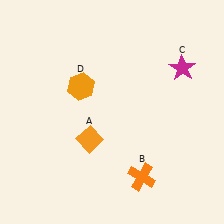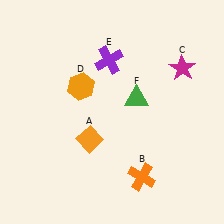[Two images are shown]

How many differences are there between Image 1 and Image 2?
There are 2 differences between the two images.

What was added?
A purple cross (E), a green triangle (F) were added in Image 2.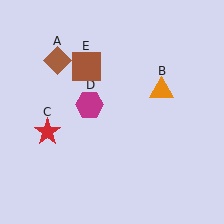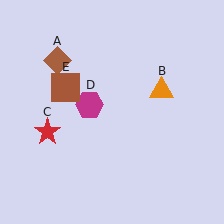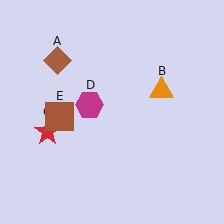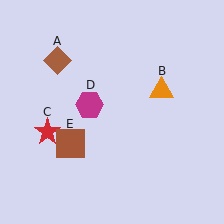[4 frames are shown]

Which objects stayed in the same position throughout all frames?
Brown diamond (object A) and orange triangle (object B) and red star (object C) and magenta hexagon (object D) remained stationary.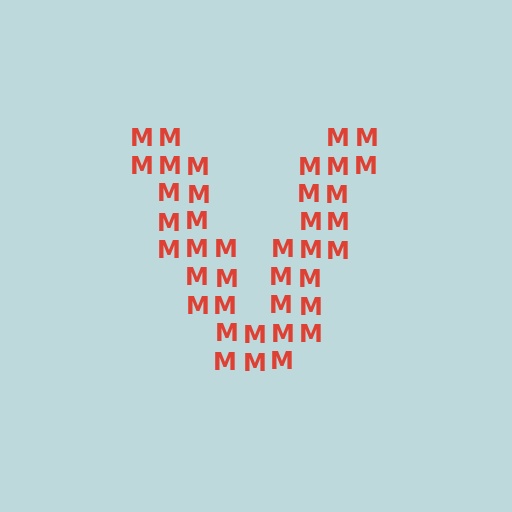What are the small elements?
The small elements are letter M's.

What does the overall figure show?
The overall figure shows the letter V.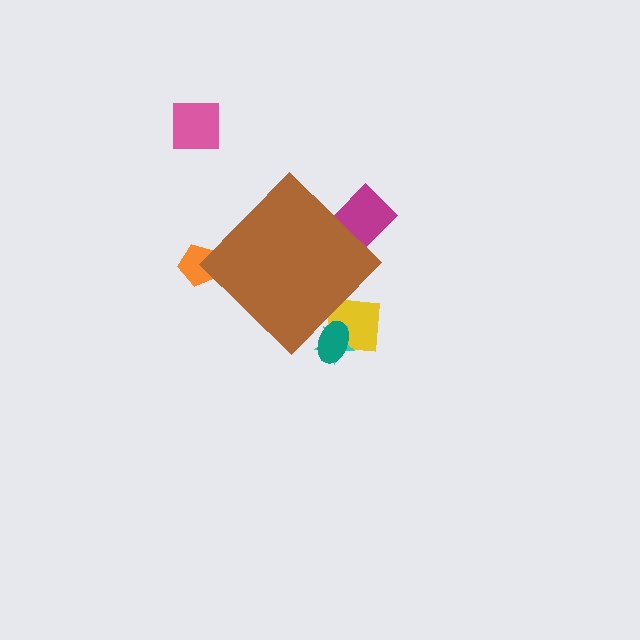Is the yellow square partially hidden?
Yes, the yellow square is partially hidden behind the brown diamond.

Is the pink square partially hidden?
No, the pink square is fully visible.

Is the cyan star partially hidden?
Yes, the cyan star is partially hidden behind the brown diamond.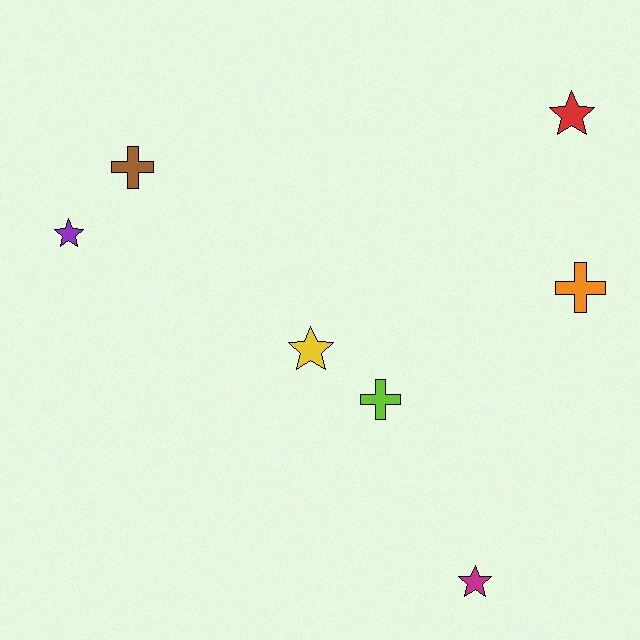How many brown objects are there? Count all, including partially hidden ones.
There is 1 brown object.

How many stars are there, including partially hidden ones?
There are 4 stars.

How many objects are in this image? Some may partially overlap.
There are 7 objects.